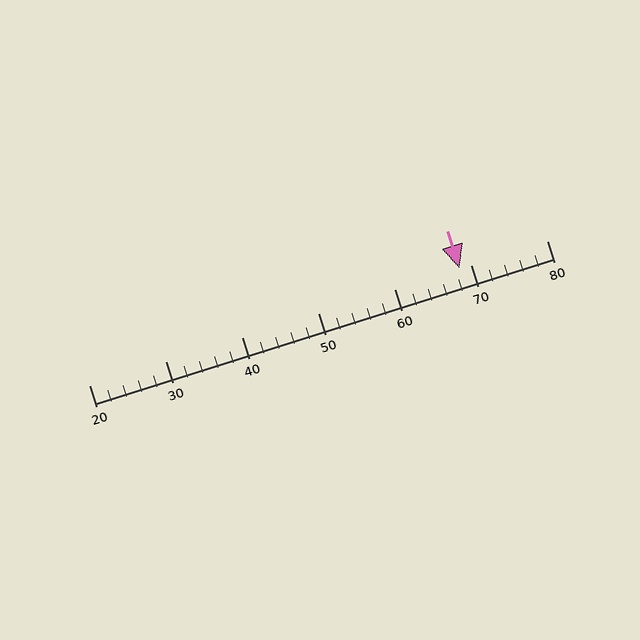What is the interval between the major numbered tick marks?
The major tick marks are spaced 10 units apart.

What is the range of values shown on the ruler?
The ruler shows values from 20 to 80.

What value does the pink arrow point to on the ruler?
The pink arrow points to approximately 69.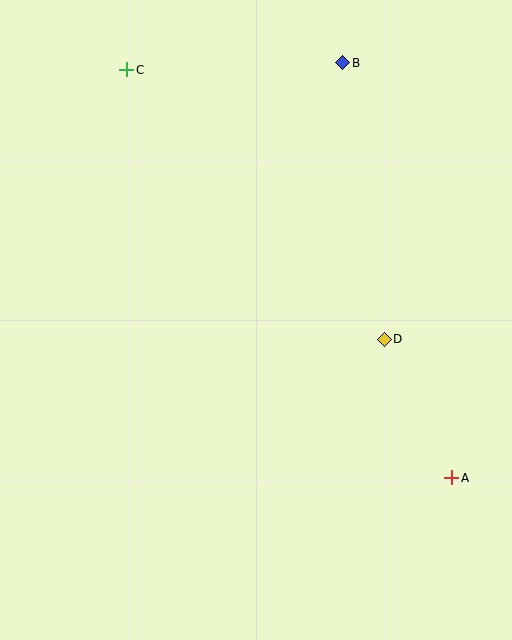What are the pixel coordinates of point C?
Point C is at (127, 70).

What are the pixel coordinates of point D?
Point D is at (384, 339).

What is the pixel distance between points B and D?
The distance between B and D is 280 pixels.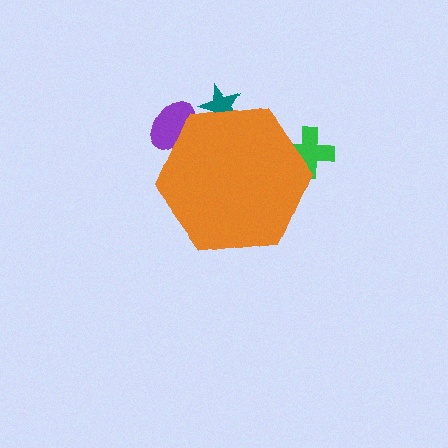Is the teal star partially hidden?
Yes, the teal star is partially hidden behind the orange hexagon.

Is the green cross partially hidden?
Yes, the green cross is partially hidden behind the orange hexagon.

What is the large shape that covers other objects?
An orange hexagon.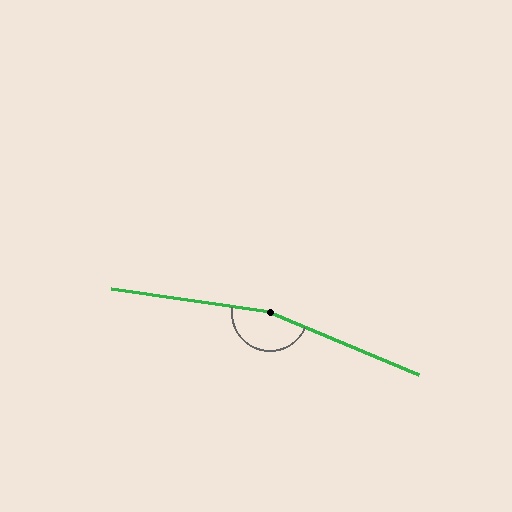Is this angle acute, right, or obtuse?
It is obtuse.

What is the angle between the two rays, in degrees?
Approximately 166 degrees.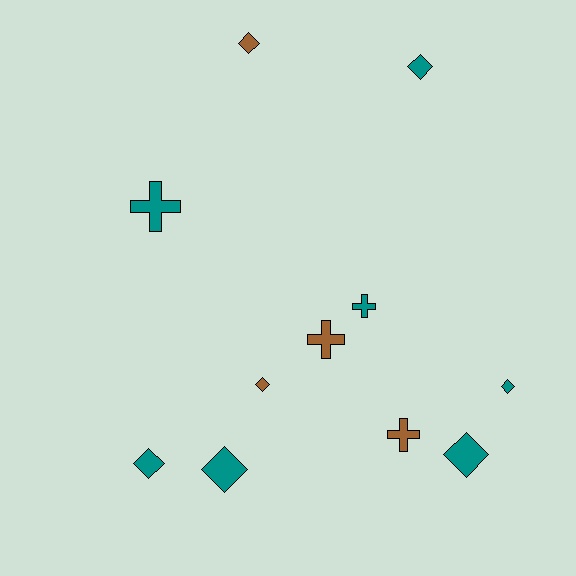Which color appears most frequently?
Teal, with 7 objects.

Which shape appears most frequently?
Diamond, with 7 objects.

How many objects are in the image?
There are 11 objects.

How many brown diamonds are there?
There are 2 brown diamonds.